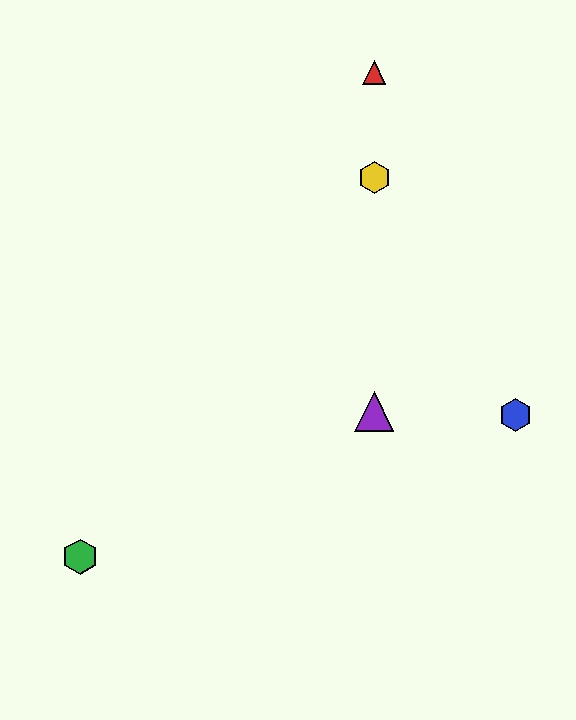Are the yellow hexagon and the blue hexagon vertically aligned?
No, the yellow hexagon is at x≈374 and the blue hexagon is at x≈516.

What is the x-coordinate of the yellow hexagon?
The yellow hexagon is at x≈374.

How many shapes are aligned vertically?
3 shapes (the red triangle, the yellow hexagon, the purple triangle) are aligned vertically.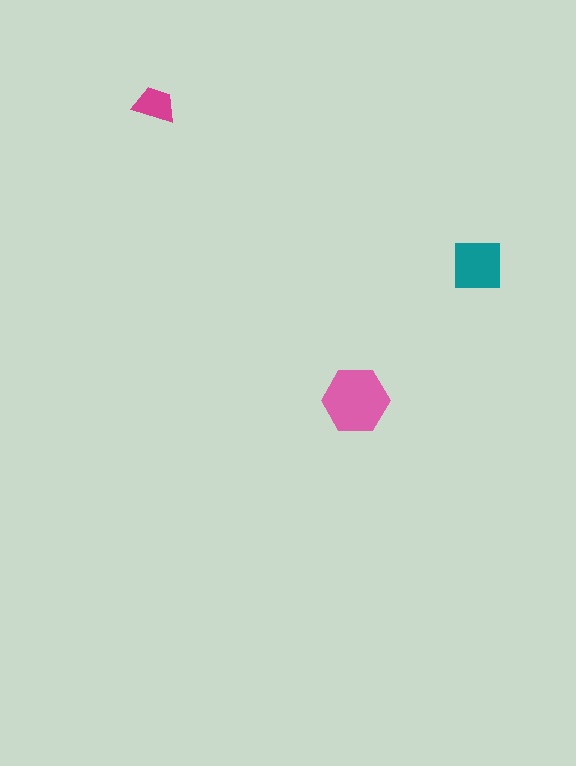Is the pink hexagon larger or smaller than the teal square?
Larger.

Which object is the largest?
The pink hexagon.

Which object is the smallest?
The magenta trapezoid.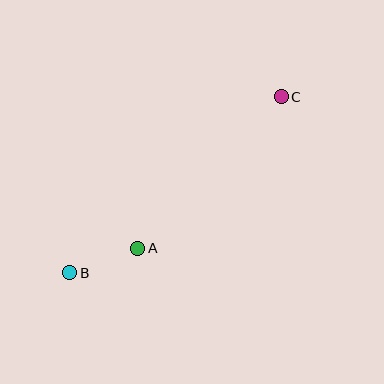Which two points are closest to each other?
Points A and B are closest to each other.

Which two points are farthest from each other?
Points B and C are farthest from each other.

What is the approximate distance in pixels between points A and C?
The distance between A and C is approximately 209 pixels.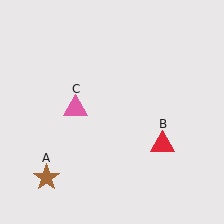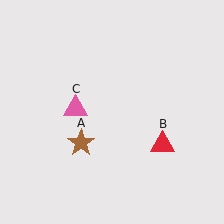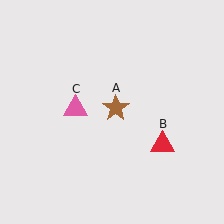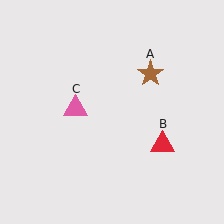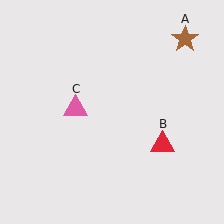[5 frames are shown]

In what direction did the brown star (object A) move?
The brown star (object A) moved up and to the right.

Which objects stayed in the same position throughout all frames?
Red triangle (object B) and pink triangle (object C) remained stationary.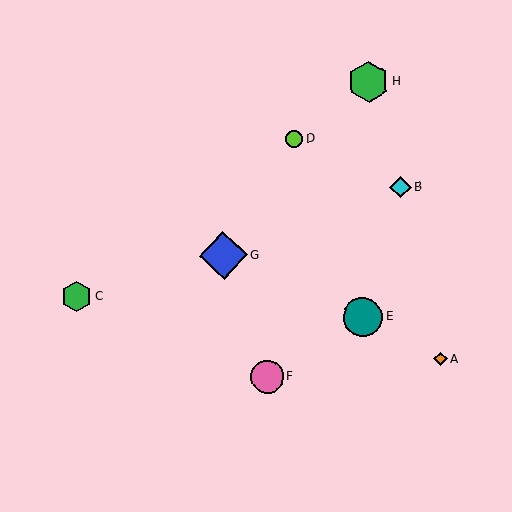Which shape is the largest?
The blue diamond (labeled G) is the largest.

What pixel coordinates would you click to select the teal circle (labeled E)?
Click at (363, 317) to select the teal circle E.